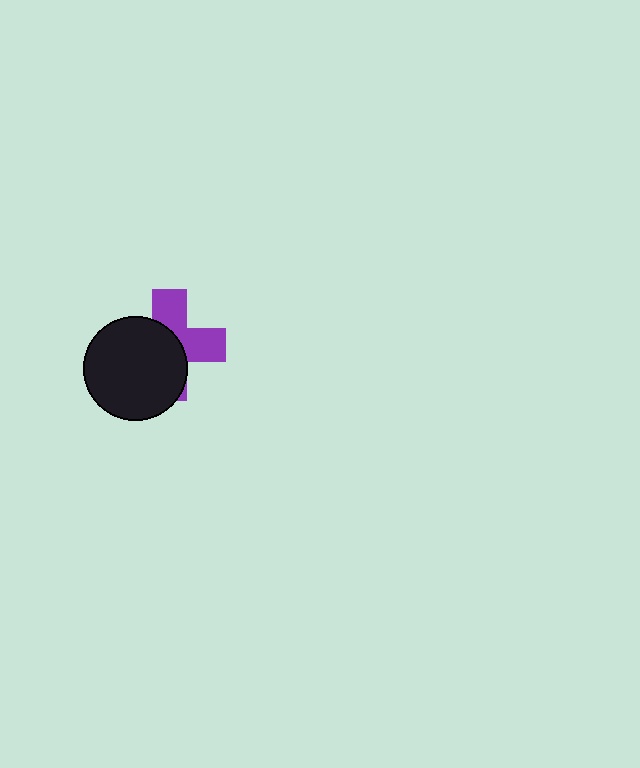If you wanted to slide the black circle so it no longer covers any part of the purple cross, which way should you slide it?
Slide it toward the lower-left — that is the most direct way to separate the two shapes.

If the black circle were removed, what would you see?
You would see the complete purple cross.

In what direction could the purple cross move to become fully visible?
The purple cross could move toward the upper-right. That would shift it out from behind the black circle entirely.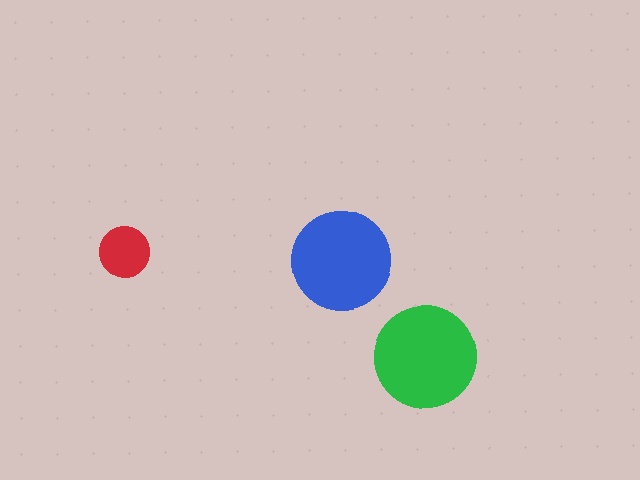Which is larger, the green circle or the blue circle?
The green one.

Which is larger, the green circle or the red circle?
The green one.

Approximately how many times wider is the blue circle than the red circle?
About 2 times wider.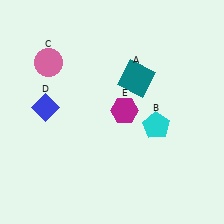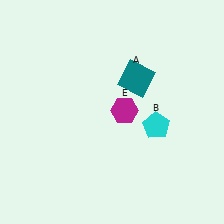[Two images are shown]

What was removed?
The blue diamond (D), the pink circle (C) were removed in Image 2.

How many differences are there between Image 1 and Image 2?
There are 2 differences between the two images.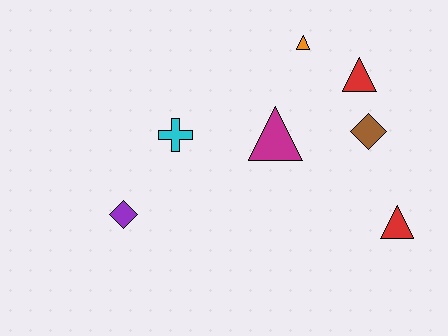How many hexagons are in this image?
There are no hexagons.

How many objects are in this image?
There are 7 objects.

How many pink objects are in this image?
There are no pink objects.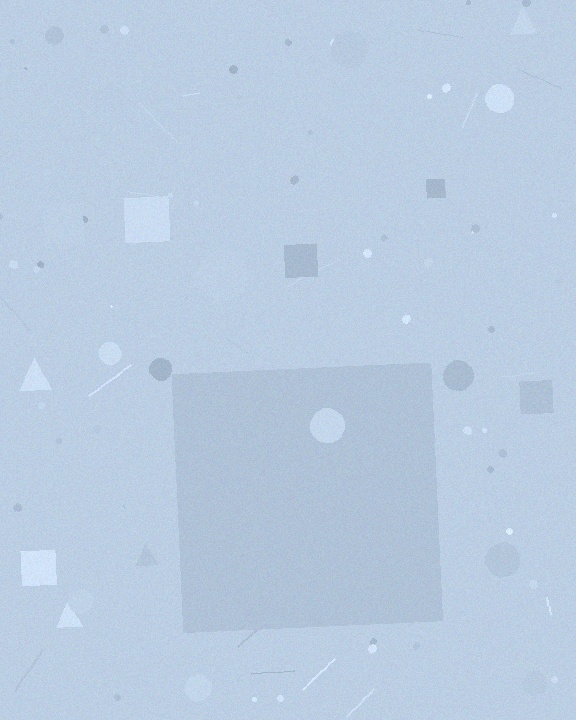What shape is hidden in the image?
A square is hidden in the image.